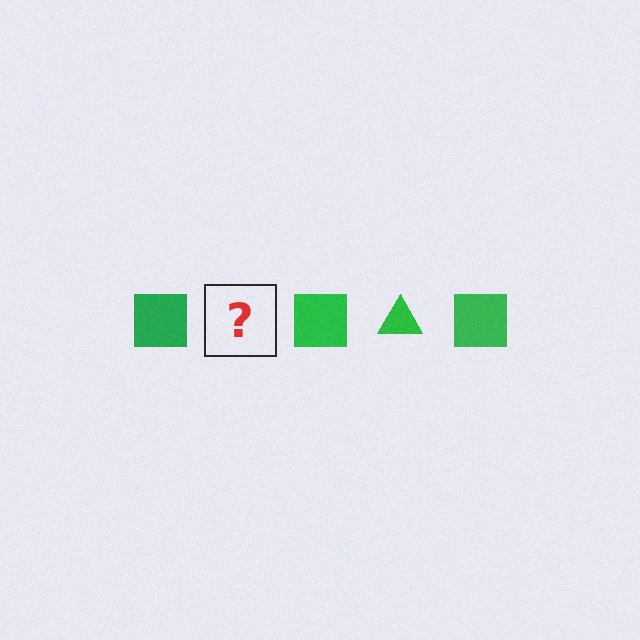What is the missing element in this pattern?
The missing element is a green triangle.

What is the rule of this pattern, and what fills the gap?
The rule is that the pattern cycles through square, triangle shapes in green. The gap should be filled with a green triangle.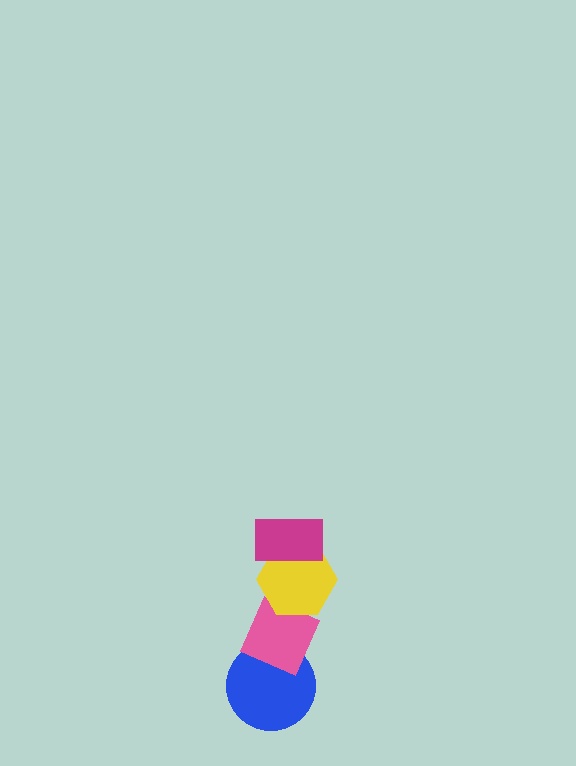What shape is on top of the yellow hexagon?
The magenta rectangle is on top of the yellow hexagon.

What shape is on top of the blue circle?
The pink diamond is on top of the blue circle.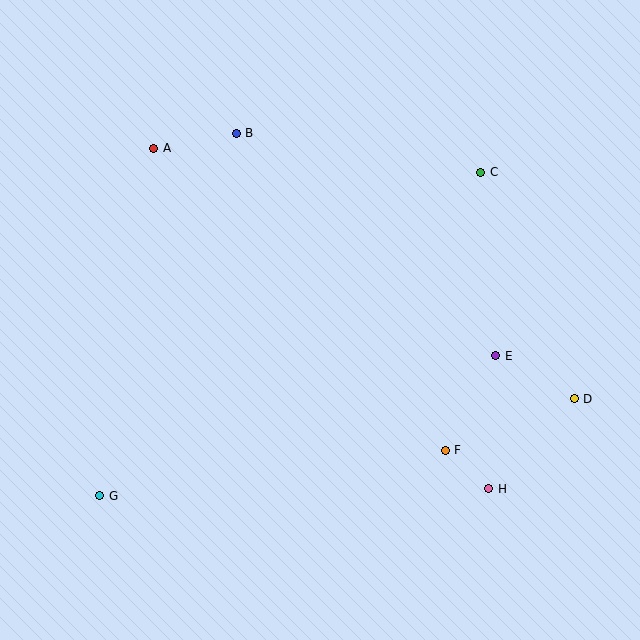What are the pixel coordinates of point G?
Point G is at (100, 496).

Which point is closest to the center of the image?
Point E at (496, 356) is closest to the center.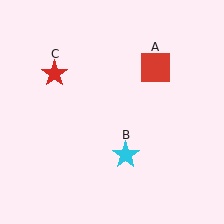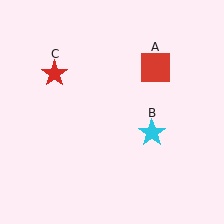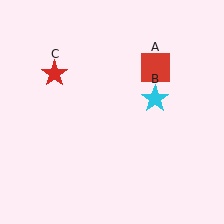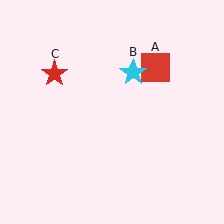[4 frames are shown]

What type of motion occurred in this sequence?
The cyan star (object B) rotated counterclockwise around the center of the scene.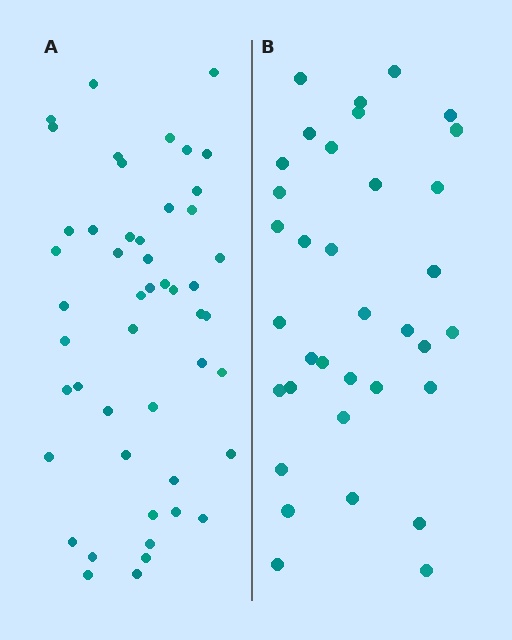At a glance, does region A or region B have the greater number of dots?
Region A (the left region) has more dots.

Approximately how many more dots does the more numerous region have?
Region A has approximately 15 more dots than region B.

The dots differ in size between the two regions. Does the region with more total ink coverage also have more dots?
No. Region B has more total ink coverage because its dots are larger, but region A actually contains more individual dots. Total area can be misleading — the number of items is what matters here.